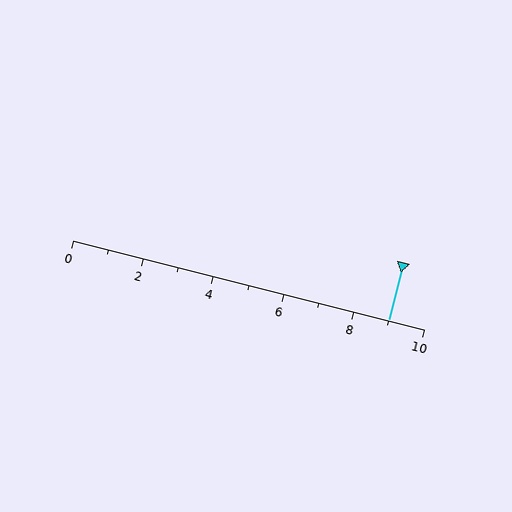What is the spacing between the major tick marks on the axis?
The major ticks are spaced 2 apart.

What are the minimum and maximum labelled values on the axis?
The axis runs from 0 to 10.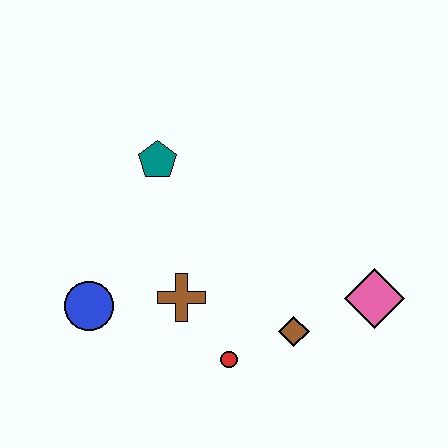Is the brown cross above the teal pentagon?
No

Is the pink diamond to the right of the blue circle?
Yes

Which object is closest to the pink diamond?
The brown diamond is closest to the pink diamond.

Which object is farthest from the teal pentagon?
The pink diamond is farthest from the teal pentagon.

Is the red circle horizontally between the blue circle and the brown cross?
No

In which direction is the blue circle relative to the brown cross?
The blue circle is to the left of the brown cross.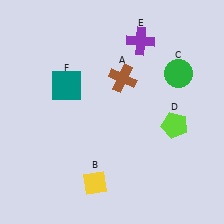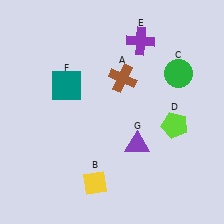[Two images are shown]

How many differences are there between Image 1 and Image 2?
There is 1 difference between the two images.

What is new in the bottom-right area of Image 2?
A purple triangle (G) was added in the bottom-right area of Image 2.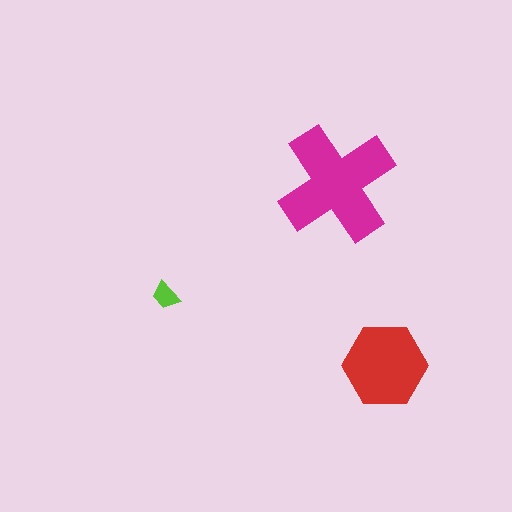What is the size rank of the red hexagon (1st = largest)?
2nd.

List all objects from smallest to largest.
The lime trapezoid, the red hexagon, the magenta cross.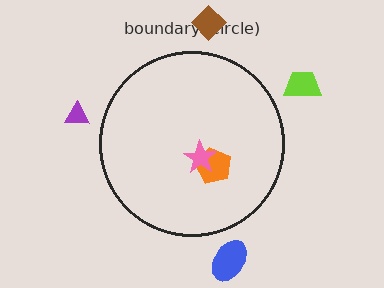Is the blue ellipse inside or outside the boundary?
Outside.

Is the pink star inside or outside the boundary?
Inside.